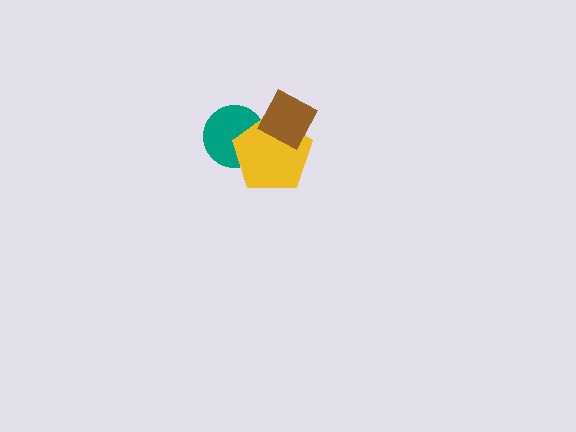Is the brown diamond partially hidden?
No, no other shape covers it.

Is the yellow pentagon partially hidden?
Yes, it is partially covered by another shape.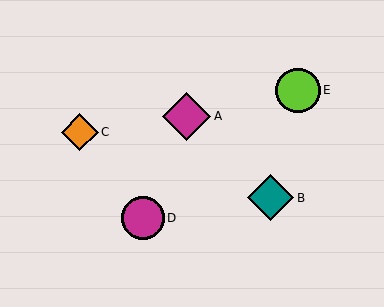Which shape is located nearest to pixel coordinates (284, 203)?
The teal diamond (labeled B) at (271, 198) is nearest to that location.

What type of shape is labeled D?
Shape D is a magenta circle.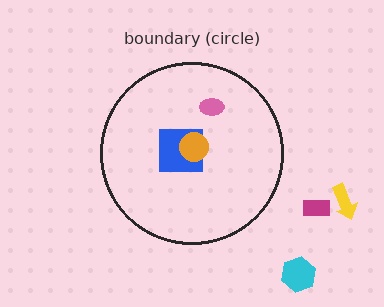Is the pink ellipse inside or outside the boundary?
Inside.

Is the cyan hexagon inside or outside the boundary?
Outside.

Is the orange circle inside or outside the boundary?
Inside.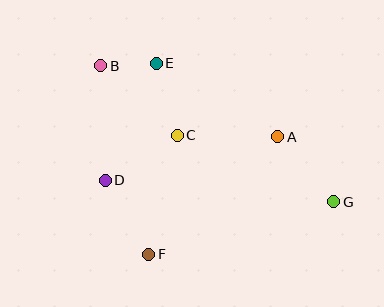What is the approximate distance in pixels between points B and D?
The distance between B and D is approximately 114 pixels.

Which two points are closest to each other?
Points B and E are closest to each other.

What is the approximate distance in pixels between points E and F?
The distance between E and F is approximately 191 pixels.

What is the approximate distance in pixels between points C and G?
The distance between C and G is approximately 170 pixels.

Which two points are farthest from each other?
Points B and G are farthest from each other.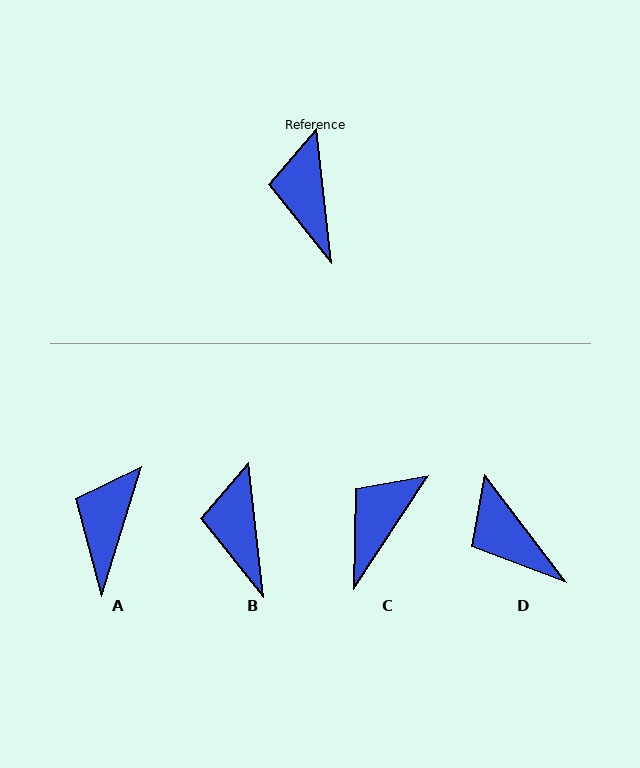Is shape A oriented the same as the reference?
No, it is off by about 23 degrees.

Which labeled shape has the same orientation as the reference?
B.